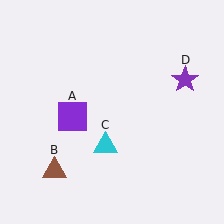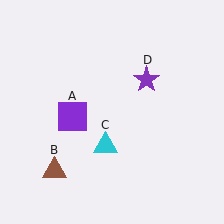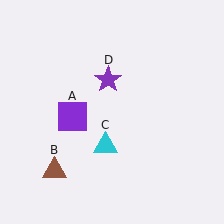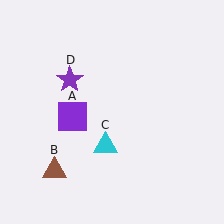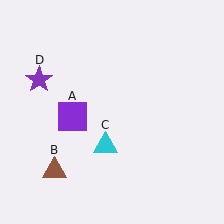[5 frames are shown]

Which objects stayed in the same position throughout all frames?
Purple square (object A) and brown triangle (object B) and cyan triangle (object C) remained stationary.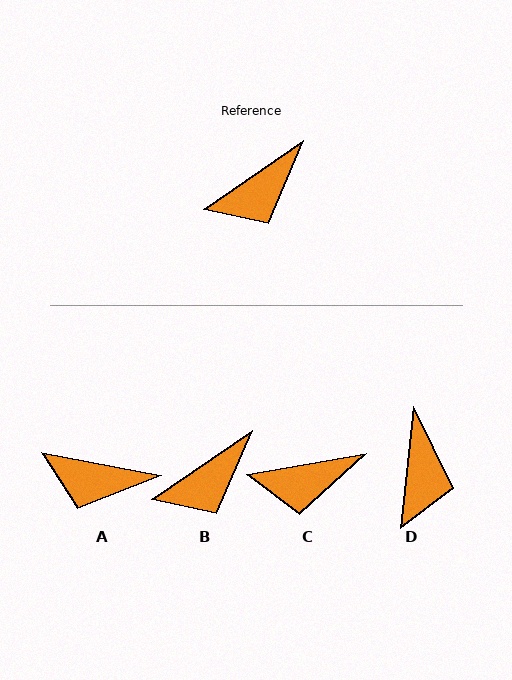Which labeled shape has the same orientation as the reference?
B.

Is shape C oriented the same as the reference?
No, it is off by about 25 degrees.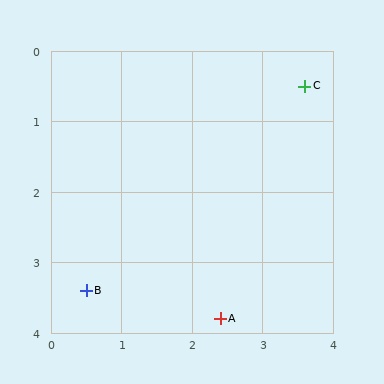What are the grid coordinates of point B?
Point B is at approximately (0.5, 3.4).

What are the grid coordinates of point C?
Point C is at approximately (3.6, 0.5).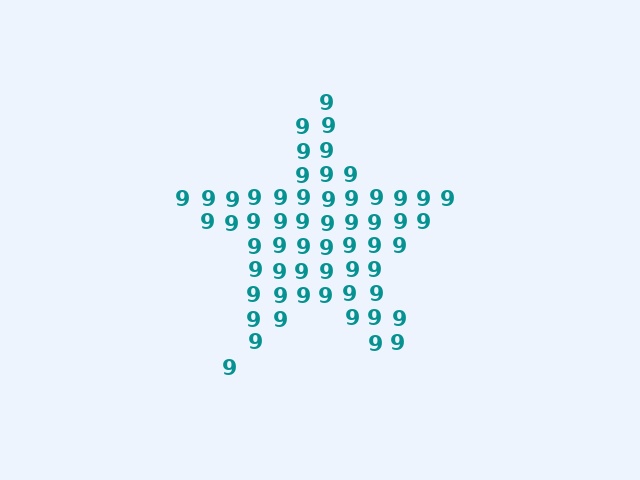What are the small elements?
The small elements are digit 9's.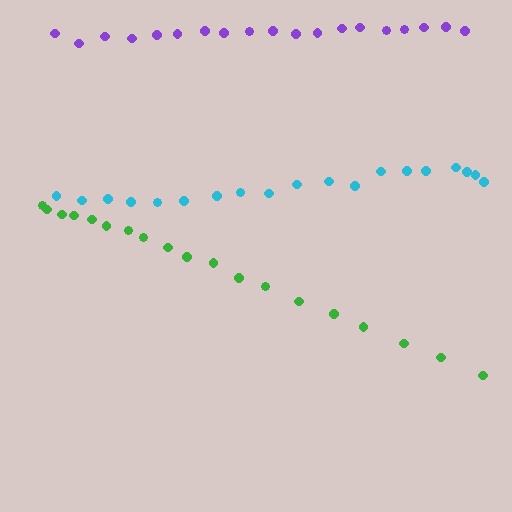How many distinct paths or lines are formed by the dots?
There are 3 distinct paths.